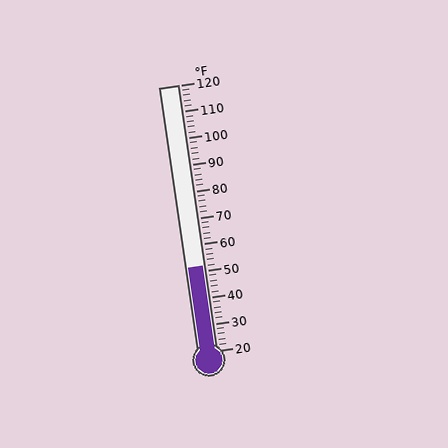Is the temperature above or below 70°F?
The temperature is below 70°F.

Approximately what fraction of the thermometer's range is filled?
The thermometer is filled to approximately 30% of its range.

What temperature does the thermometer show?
The thermometer shows approximately 52°F.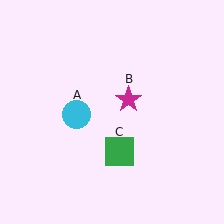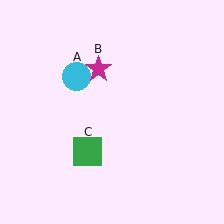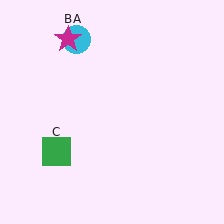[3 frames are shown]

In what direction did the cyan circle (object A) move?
The cyan circle (object A) moved up.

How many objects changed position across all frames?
3 objects changed position: cyan circle (object A), magenta star (object B), green square (object C).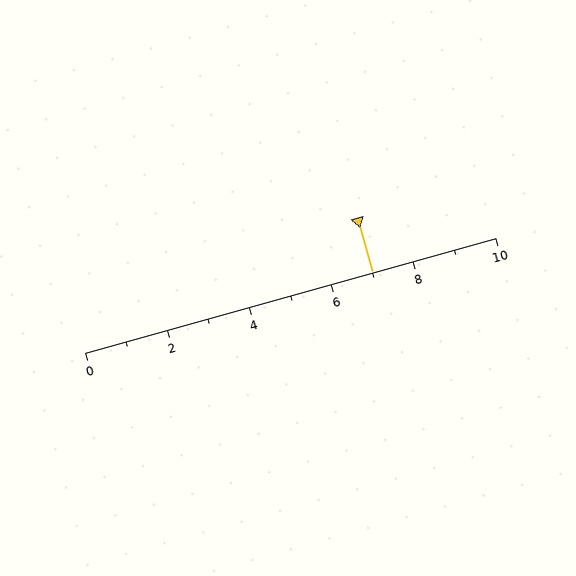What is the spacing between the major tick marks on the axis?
The major ticks are spaced 2 apart.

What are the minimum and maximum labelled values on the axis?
The axis runs from 0 to 10.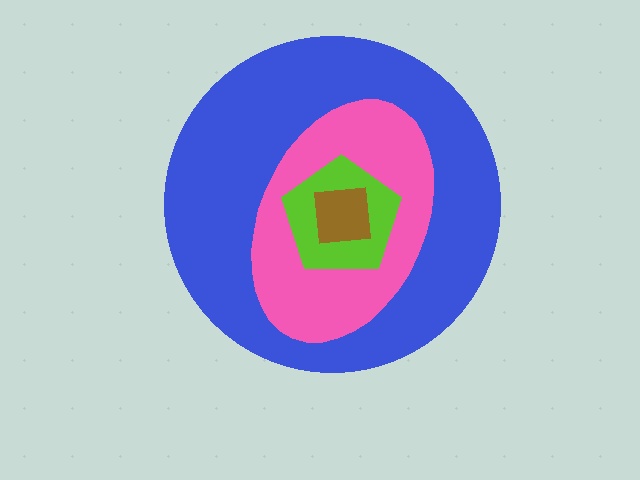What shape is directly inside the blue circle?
The pink ellipse.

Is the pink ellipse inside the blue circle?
Yes.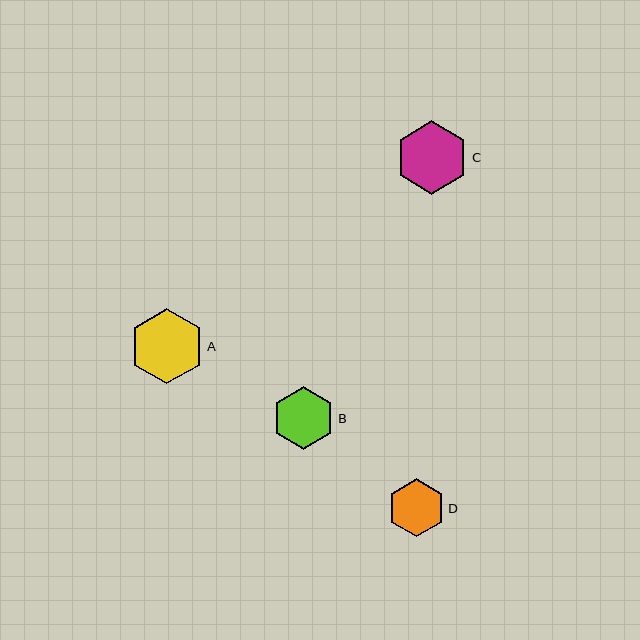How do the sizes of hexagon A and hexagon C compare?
Hexagon A and hexagon C are approximately the same size.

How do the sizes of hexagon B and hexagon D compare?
Hexagon B and hexagon D are approximately the same size.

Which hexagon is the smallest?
Hexagon D is the smallest with a size of approximately 58 pixels.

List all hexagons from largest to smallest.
From largest to smallest: A, C, B, D.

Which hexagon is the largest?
Hexagon A is the largest with a size of approximately 75 pixels.